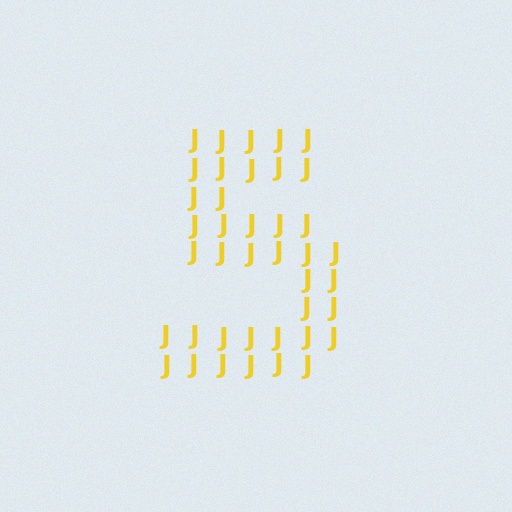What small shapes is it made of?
It is made of small letter J's.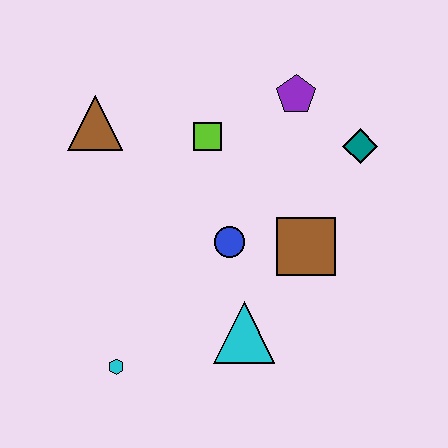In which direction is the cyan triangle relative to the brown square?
The cyan triangle is below the brown square.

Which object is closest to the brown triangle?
The lime square is closest to the brown triangle.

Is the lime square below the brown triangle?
Yes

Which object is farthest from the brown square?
The brown triangle is farthest from the brown square.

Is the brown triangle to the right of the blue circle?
No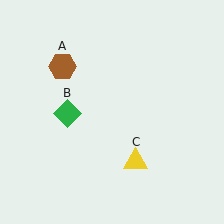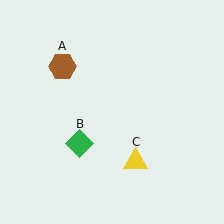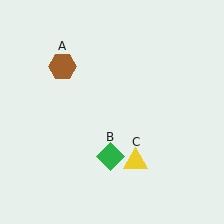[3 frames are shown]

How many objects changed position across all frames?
1 object changed position: green diamond (object B).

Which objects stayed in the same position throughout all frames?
Brown hexagon (object A) and yellow triangle (object C) remained stationary.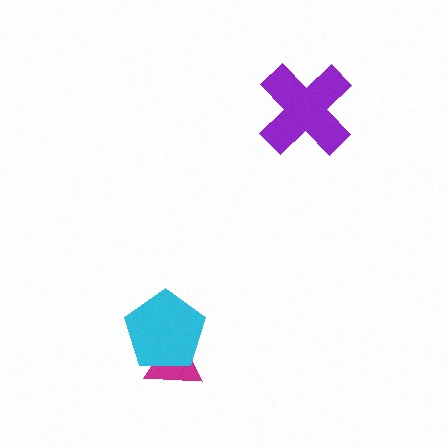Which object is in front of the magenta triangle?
The cyan pentagon is in front of the magenta triangle.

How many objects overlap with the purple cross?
0 objects overlap with the purple cross.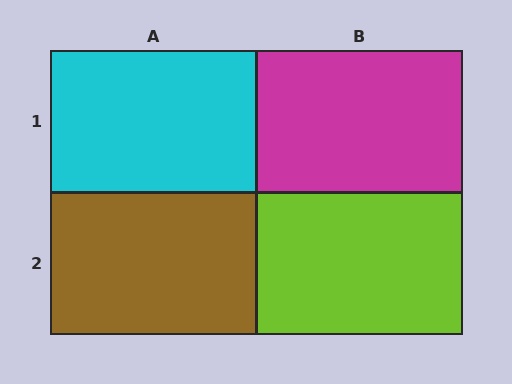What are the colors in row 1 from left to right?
Cyan, magenta.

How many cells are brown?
1 cell is brown.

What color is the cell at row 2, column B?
Lime.